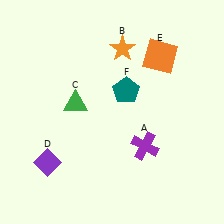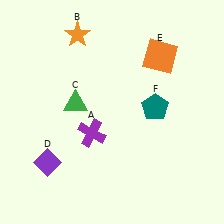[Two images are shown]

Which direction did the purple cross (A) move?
The purple cross (A) moved left.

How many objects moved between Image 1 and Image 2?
3 objects moved between the two images.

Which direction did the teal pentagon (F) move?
The teal pentagon (F) moved right.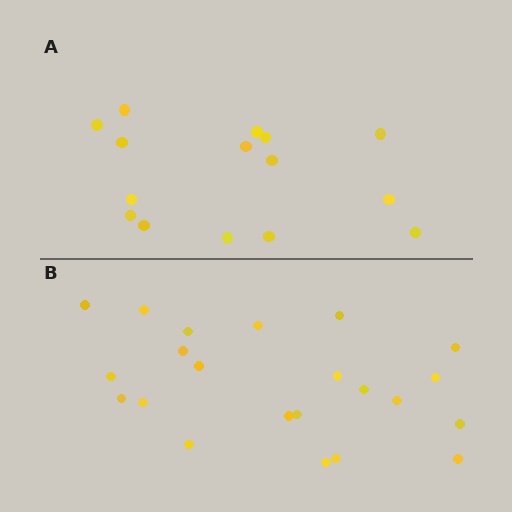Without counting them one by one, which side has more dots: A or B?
Region B (the bottom region) has more dots.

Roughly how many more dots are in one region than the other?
Region B has roughly 8 or so more dots than region A.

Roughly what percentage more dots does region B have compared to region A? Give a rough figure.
About 45% more.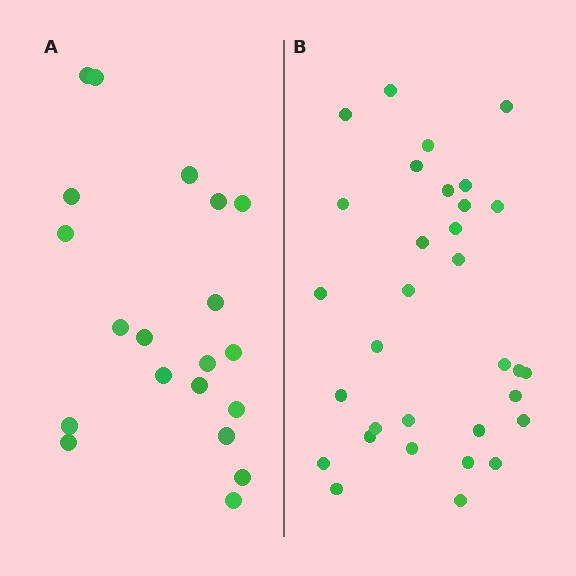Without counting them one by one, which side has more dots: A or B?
Region B (the right region) has more dots.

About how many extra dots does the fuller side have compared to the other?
Region B has roughly 12 or so more dots than region A.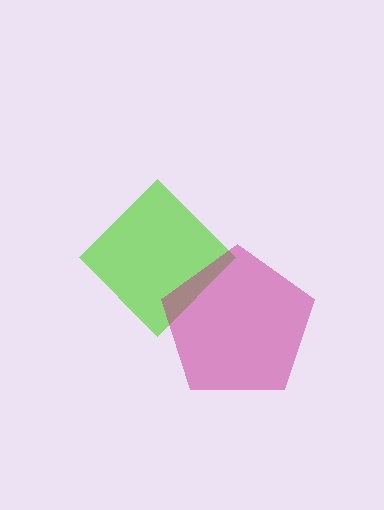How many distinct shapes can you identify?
There are 2 distinct shapes: a lime diamond, a magenta pentagon.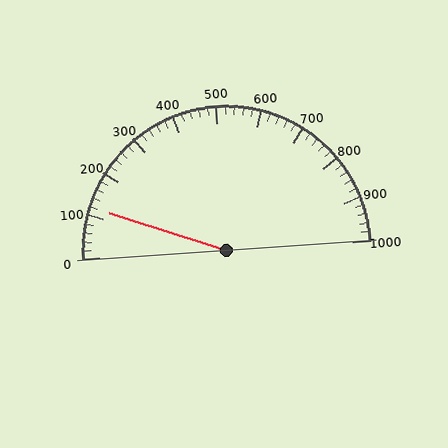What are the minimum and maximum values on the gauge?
The gauge ranges from 0 to 1000.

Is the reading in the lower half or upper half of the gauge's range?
The reading is in the lower half of the range (0 to 1000).